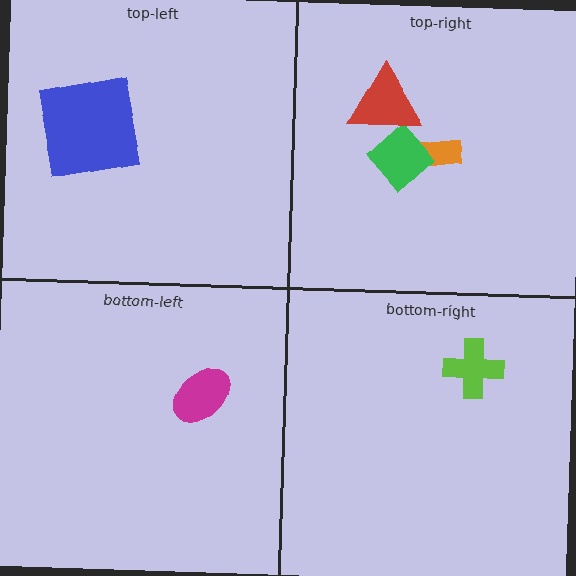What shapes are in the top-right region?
The orange arrow, the green diamond, the red triangle.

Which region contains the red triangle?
The top-right region.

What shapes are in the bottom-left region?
The magenta ellipse.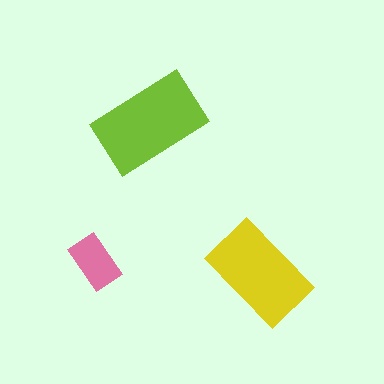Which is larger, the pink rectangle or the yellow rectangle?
The yellow one.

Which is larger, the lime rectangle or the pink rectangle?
The lime one.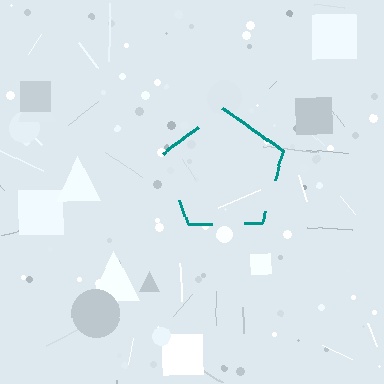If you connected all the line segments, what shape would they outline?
They would outline a pentagon.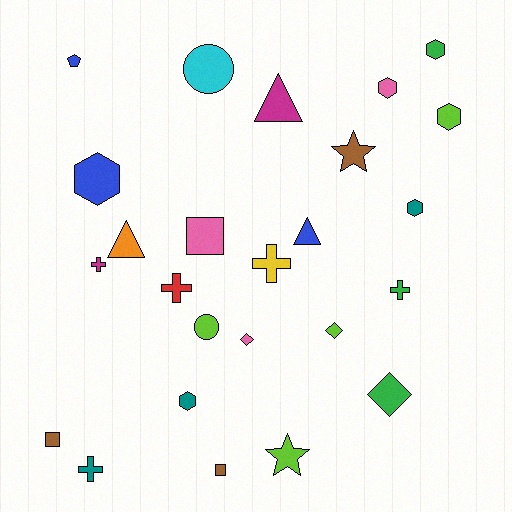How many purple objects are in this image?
There are no purple objects.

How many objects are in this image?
There are 25 objects.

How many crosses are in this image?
There are 5 crosses.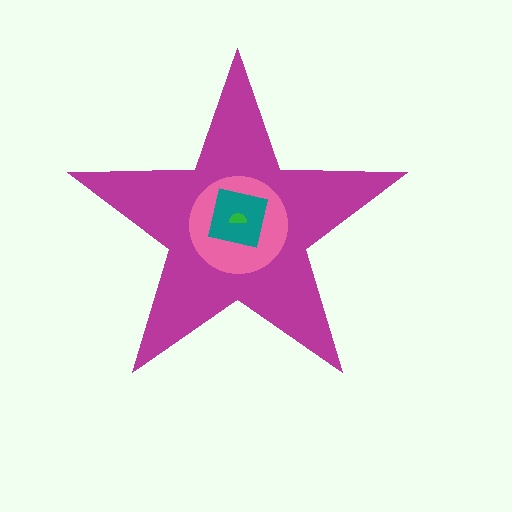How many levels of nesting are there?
4.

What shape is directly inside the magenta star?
The pink circle.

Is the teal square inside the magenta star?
Yes.